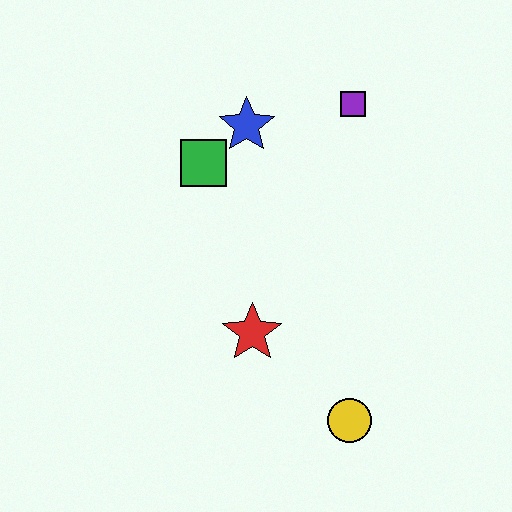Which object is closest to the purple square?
The blue star is closest to the purple square.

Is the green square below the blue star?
Yes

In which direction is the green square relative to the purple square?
The green square is to the left of the purple square.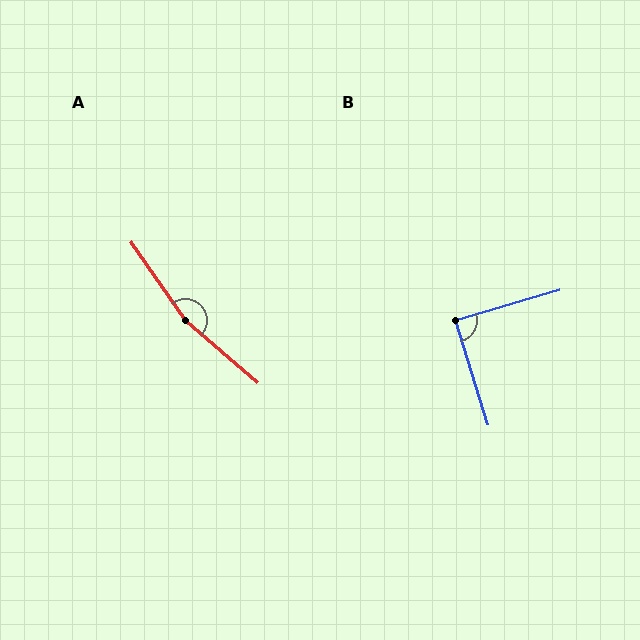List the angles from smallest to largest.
B (89°), A (166°).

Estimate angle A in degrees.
Approximately 166 degrees.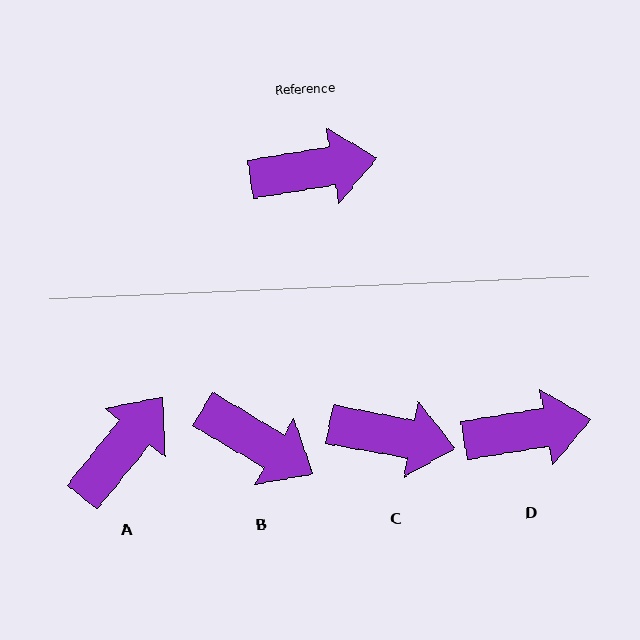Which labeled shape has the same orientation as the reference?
D.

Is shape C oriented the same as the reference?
No, it is off by about 20 degrees.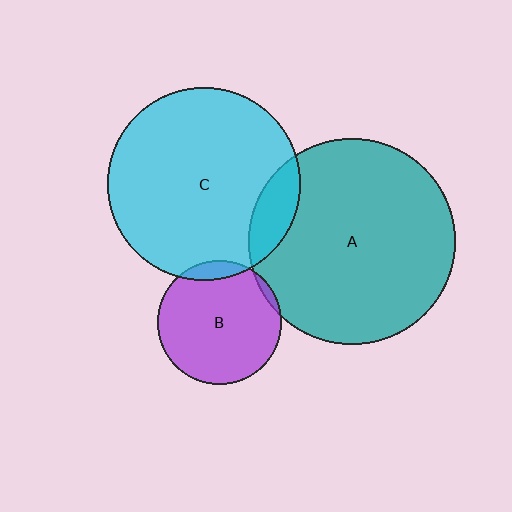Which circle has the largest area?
Circle A (teal).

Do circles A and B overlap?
Yes.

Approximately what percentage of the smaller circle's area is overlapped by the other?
Approximately 5%.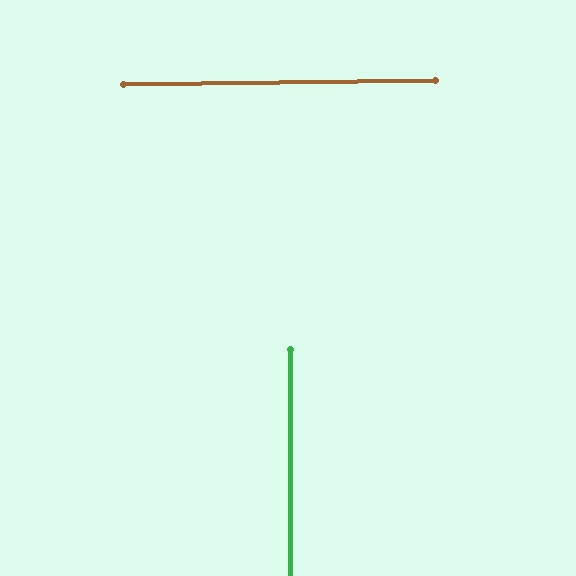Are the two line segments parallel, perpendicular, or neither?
Perpendicular — they meet at approximately 89°.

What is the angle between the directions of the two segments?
Approximately 89 degrees.